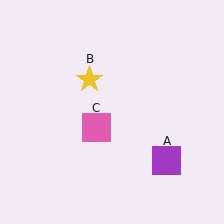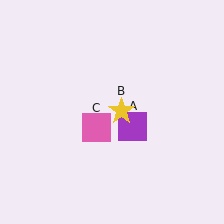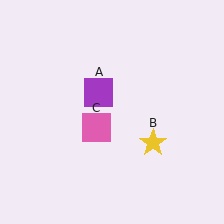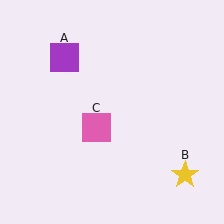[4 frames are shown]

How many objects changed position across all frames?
2 objects changed position: purple square (object A), yellow star (object B).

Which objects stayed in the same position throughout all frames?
Pink square (object C) remained stationary.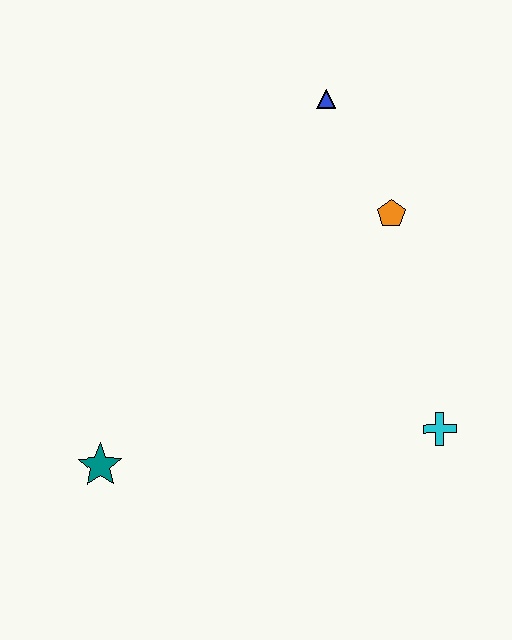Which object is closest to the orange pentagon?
The blue triangle is closest to the orange pentagon.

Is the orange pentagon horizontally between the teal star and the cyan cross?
Yes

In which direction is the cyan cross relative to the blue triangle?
The cyan cross is below the blue triangle.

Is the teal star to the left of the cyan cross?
Yes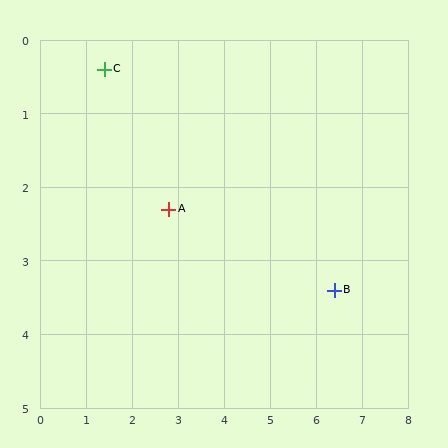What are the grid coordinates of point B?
Point B is at approximately (6.4, 3.4).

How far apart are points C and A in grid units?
Points C and A are about 2.4 grid units apart.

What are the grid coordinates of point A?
Point A is at approximately (2.8, 2.3).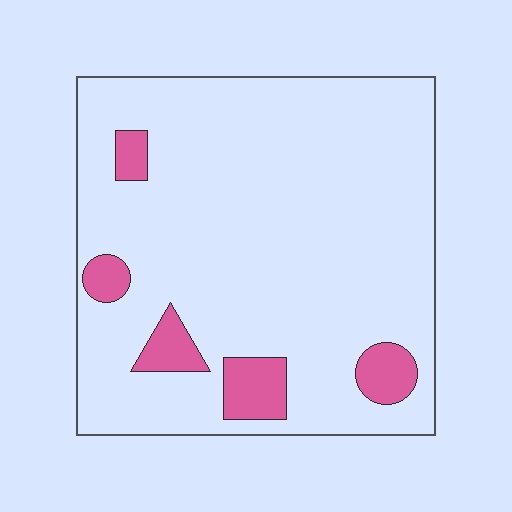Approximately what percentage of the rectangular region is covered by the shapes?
Approximately 10%.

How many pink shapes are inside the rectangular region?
5.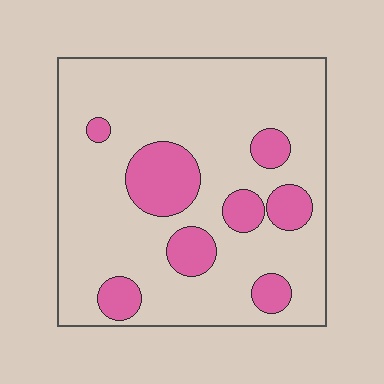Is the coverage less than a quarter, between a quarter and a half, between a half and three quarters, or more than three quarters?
Less than a quarter.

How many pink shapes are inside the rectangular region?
8.